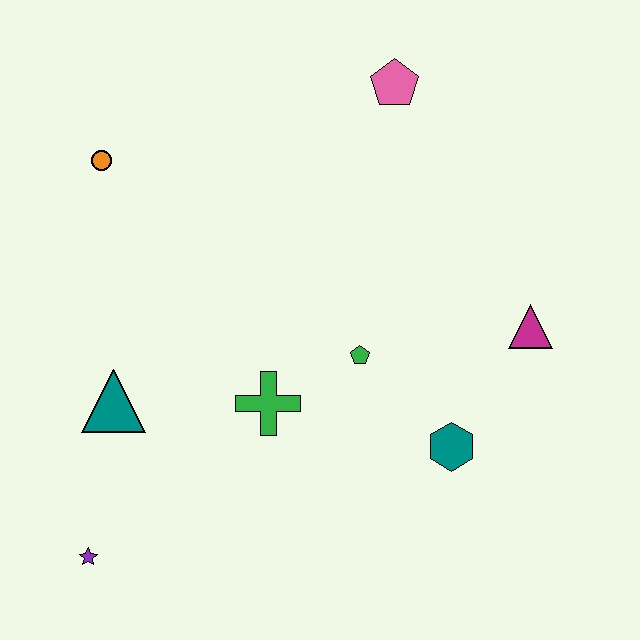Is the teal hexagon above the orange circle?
No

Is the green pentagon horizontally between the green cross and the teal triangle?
No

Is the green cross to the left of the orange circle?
No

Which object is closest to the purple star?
The teal triangle is closest to the purple star.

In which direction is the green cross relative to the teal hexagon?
The green cross is to the left of the teal hexagon.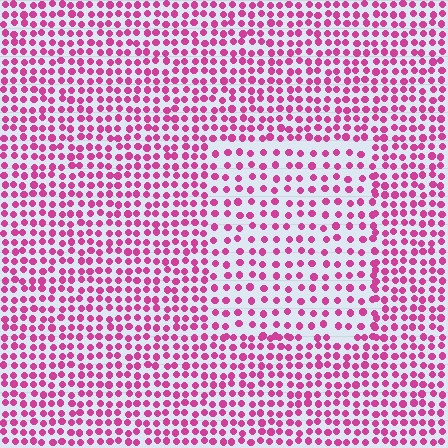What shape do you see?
I see a rectangle.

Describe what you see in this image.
The image contains small magenta elements arranged at two different densities. A rectangle-shaped region is visible where the elements are less densely packed than the surrounding area.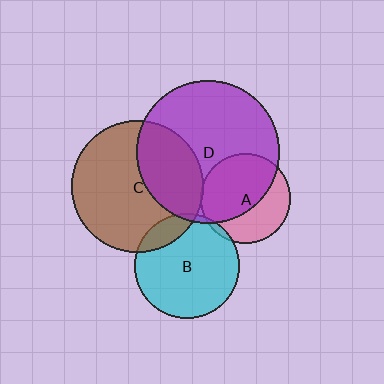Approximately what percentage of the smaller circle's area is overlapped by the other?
Approximately 60%.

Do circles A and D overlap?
Yes.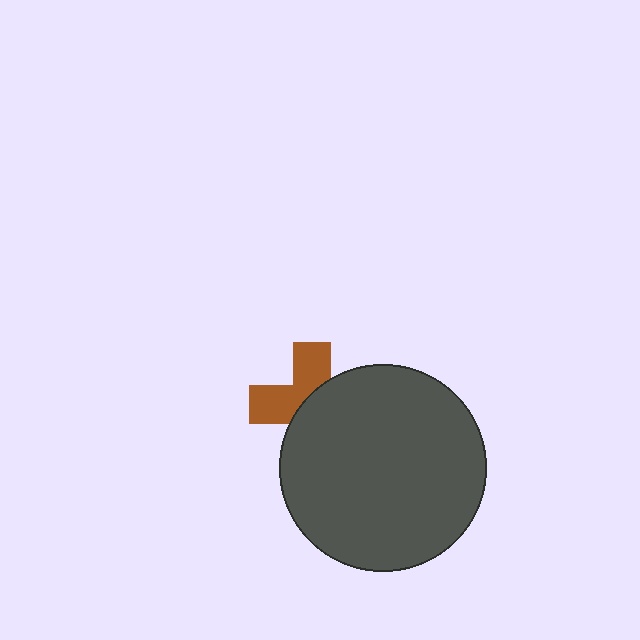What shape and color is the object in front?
The object in front is a dark gray circle.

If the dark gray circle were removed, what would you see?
You would see the complete brown cross.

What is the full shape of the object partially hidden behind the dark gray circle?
The partially hidden object is a brown cross.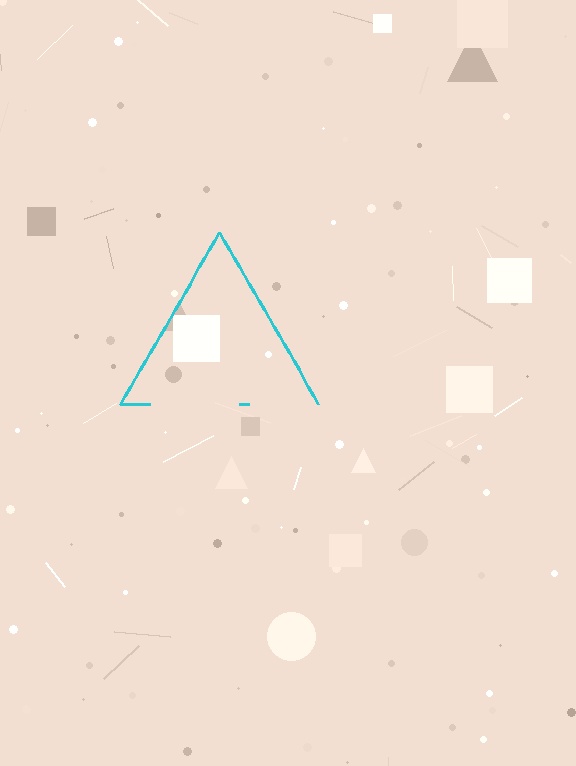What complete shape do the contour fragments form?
The contour fragments form a triangle.